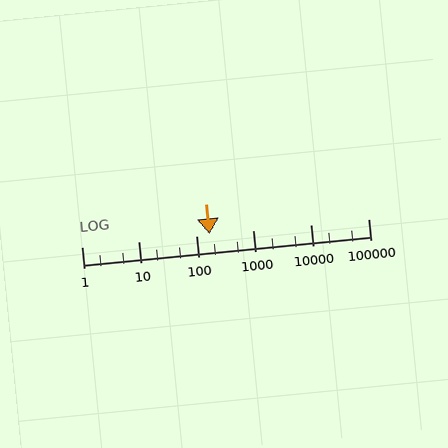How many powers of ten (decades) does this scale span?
The scale spans 5 decades, from 1 to 100000.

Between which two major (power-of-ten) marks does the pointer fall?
The pointer is between 100 and 1000.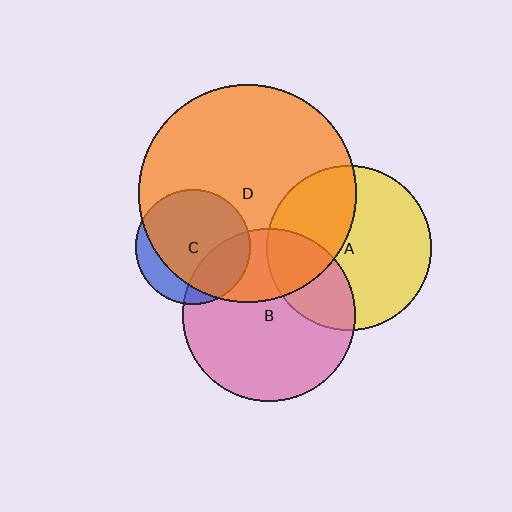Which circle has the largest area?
Circle D (orange).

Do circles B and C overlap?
Yes.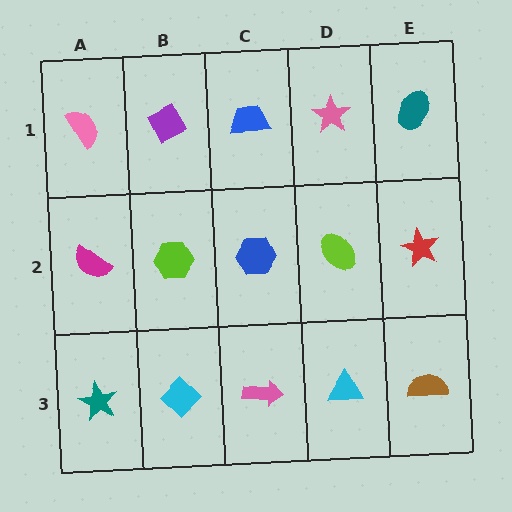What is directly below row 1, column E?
A red star.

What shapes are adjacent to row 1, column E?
A red star (row 2, column E), a pink star (row 1, column D).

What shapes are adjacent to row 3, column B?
A lime hexagon (row 2, column B), a teal star (row 3, column A), a pink arrow (row 3, column C).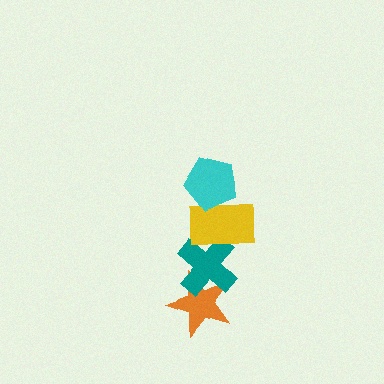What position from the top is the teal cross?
The teal cross is 3rd from the top.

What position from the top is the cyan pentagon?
The cyan pentagon is 1st from the top.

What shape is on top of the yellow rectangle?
The cyan pentagon is on top of the yellow rectangle.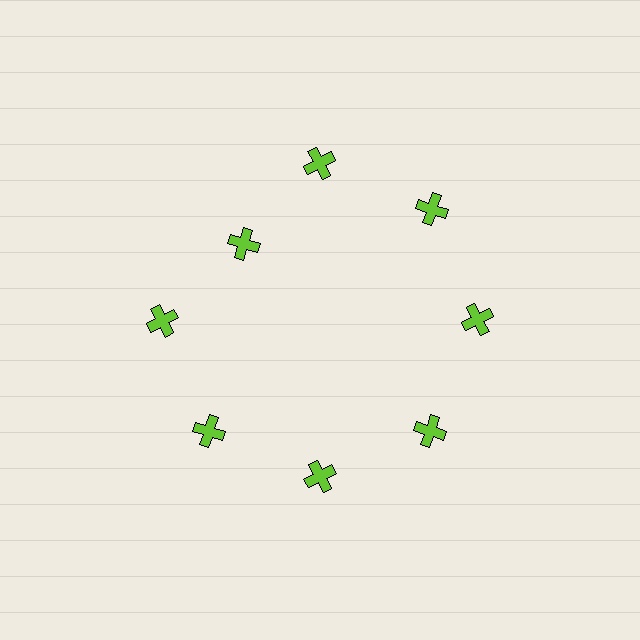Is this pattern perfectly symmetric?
No. The 8 lime crosses are arranged in a ring, but one element near the 10 o'clock position is pulled inward toward the center, breaking the 8-fold rotational symmetry.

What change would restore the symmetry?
The symmetry would be restored by moving it outward, back onto the ring so that all 8 crosses sit at equal angles and equal distance from the center.